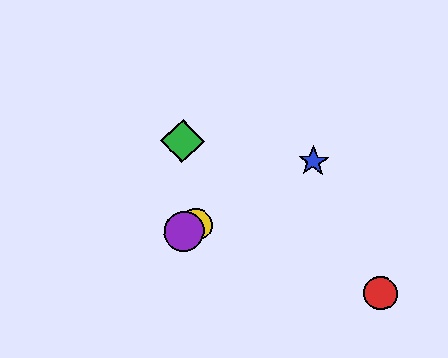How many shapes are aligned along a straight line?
3 shapes (the blue star, the yellow circle, the purple circle) are aligned along a straight line.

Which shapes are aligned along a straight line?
The blue star, the yellow circle, the purple circle are aligned along a straight line.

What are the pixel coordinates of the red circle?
The red circle is at (380, 293).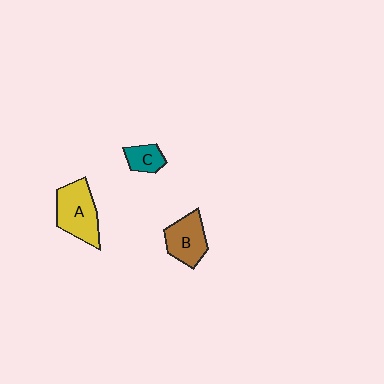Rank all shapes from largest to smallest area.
From largest to smallest: A (yellow), B (brown), C (teal).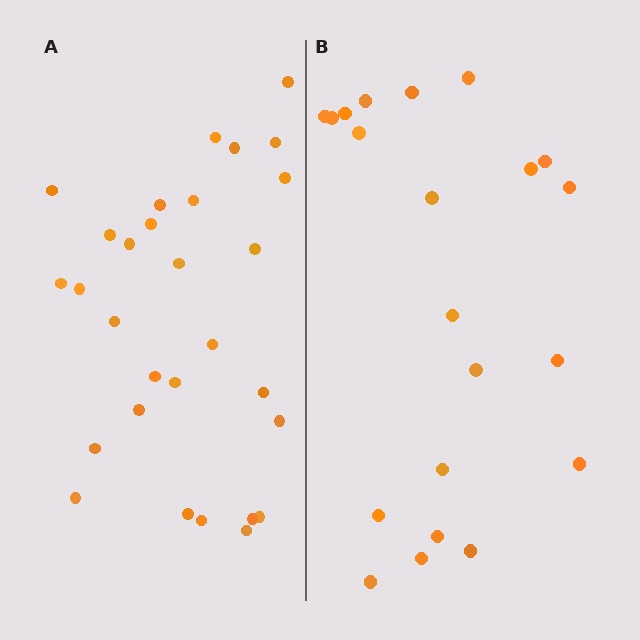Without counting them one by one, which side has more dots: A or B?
Region A (the left region) has more dots.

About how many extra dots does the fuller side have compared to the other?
Region A has roughly 8 or so more dots than region B.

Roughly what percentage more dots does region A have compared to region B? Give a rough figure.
About 40% more.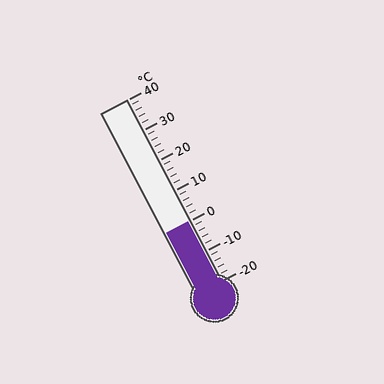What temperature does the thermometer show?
The thermometer shows approximately 0°C.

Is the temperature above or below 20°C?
The temperature is below 20°C.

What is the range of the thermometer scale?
The thermometer scale ranges from -20°C to 40°C.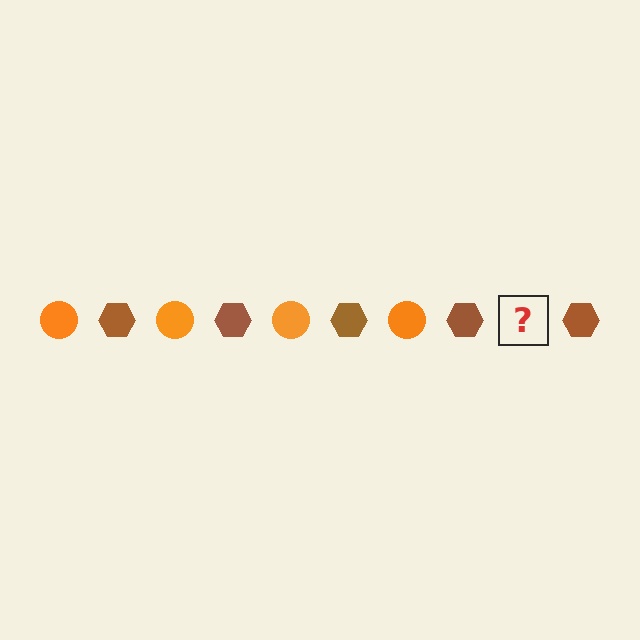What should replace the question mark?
The question mark should be replaced with an orange circle.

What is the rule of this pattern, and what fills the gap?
The rule is that the pattern alternates between orange circle and brown hexagon. The gap should be filled with an orange circle.